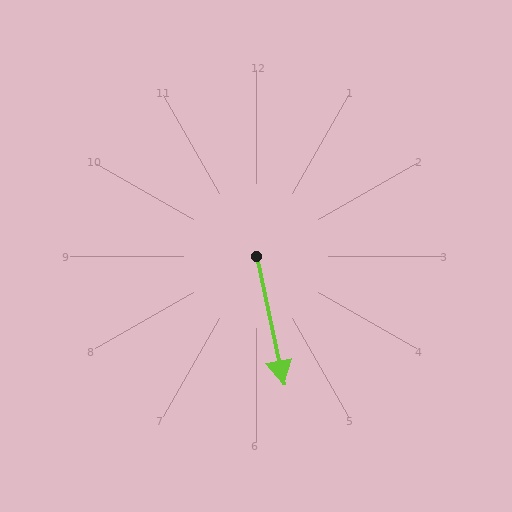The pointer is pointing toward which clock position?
Roughly 6 o'clock.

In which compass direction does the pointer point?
South.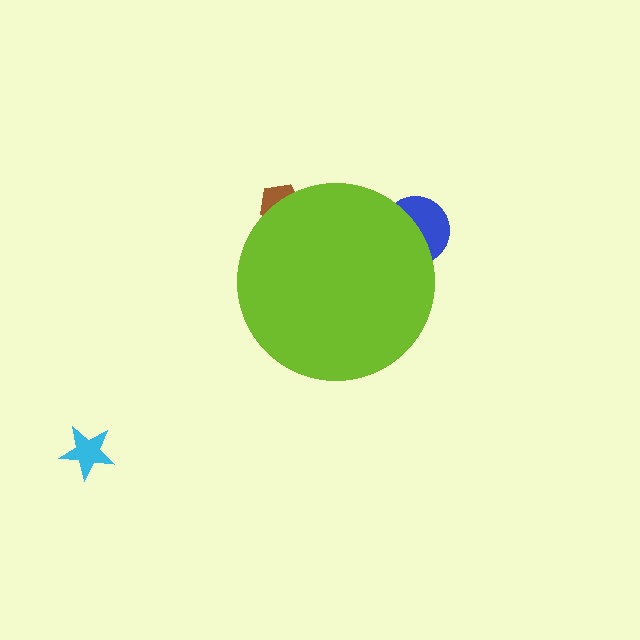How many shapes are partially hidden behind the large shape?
2 shapes are partially hidden.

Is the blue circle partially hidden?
Yes, the blue circle is partially hidden behind the lime circle.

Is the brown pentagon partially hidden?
Yes, the brown pentagon is partially hidden behind the lime circle.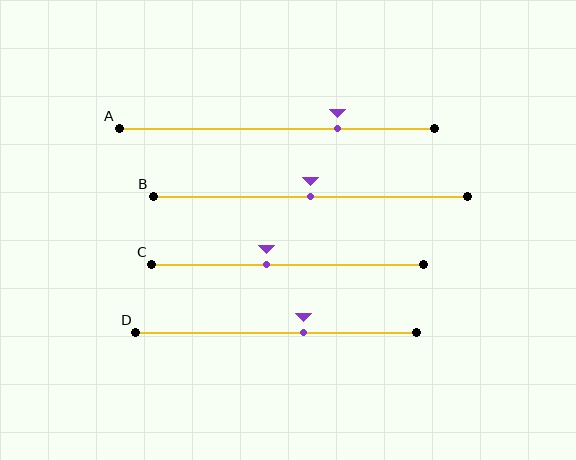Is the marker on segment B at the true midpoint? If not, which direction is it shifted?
Yes, the marker on segment B is at the true midpoint.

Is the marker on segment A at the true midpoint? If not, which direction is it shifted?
No, the marker on segment A is shifted to the right by about 19% of the segment length.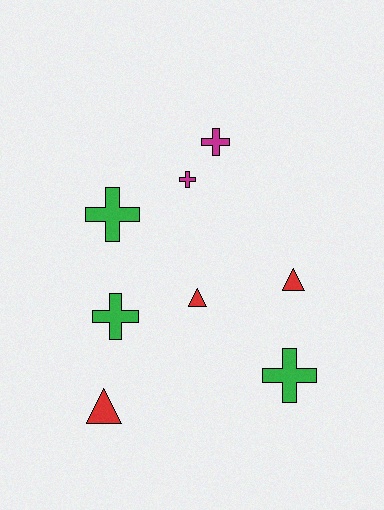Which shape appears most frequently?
Cross, with 5 objects.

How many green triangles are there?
There are no green triangles.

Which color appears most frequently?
Red, with 3 objects.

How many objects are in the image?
There are 8 objects.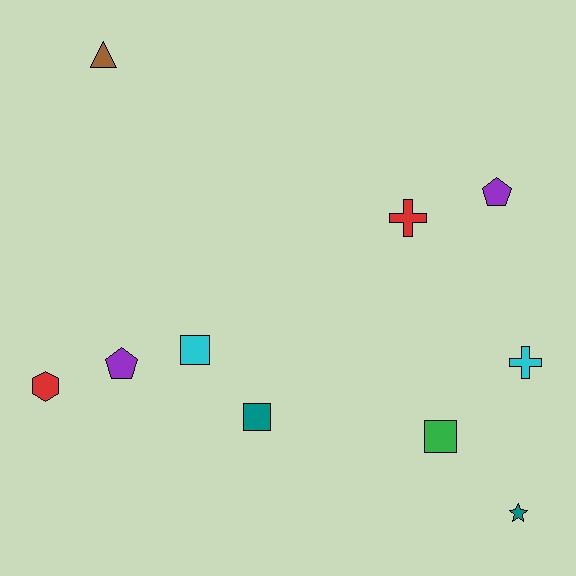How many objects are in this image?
There are 10 objects.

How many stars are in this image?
There is 1 star.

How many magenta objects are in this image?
There are no magenta objects.